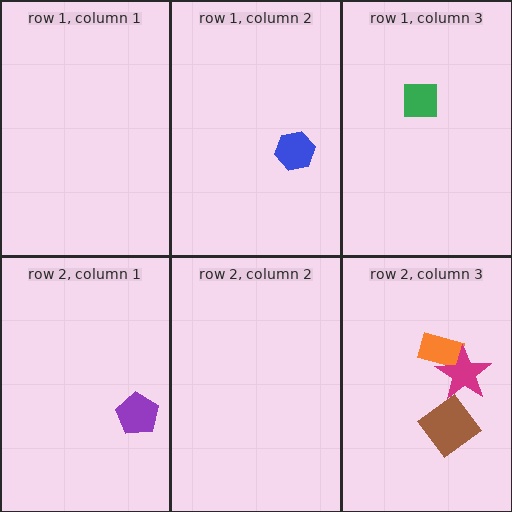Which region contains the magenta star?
The row 2, column 3 region.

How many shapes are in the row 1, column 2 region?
1.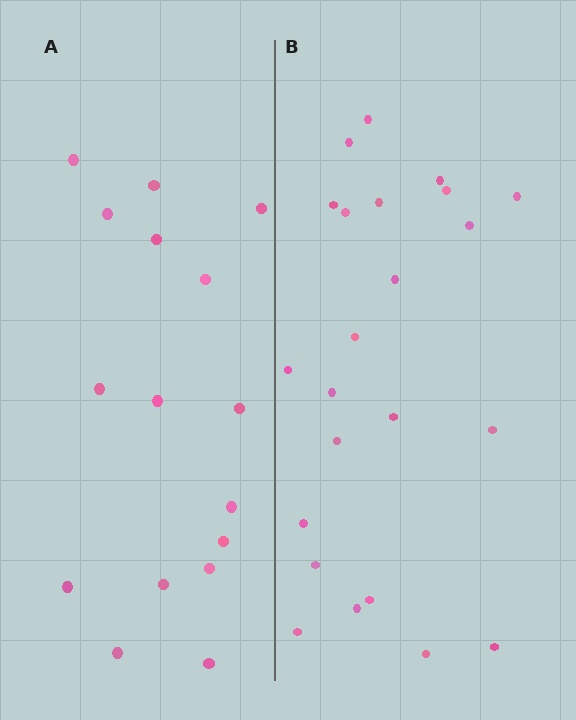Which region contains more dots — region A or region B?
Region B (the right region) has more dots.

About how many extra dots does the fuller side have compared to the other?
Region B has roughly 8 or so more dots than region A.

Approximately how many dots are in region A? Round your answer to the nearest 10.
About 20 dots. (The exact count is 16, which rounds to 20.)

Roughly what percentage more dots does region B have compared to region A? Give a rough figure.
About 45% more.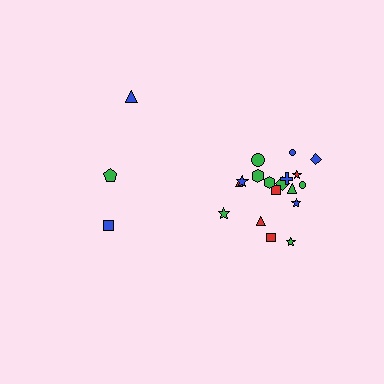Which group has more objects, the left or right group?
The right group.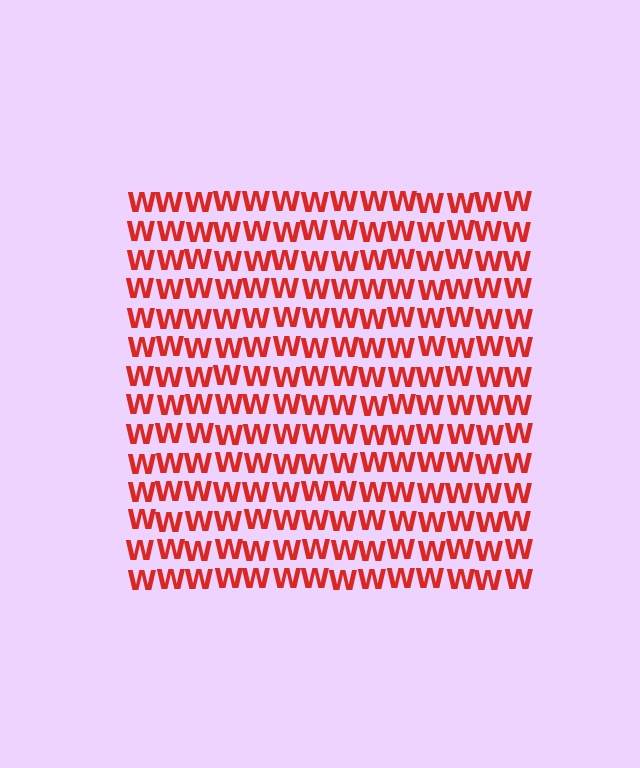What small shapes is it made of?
It is made of small letter W's.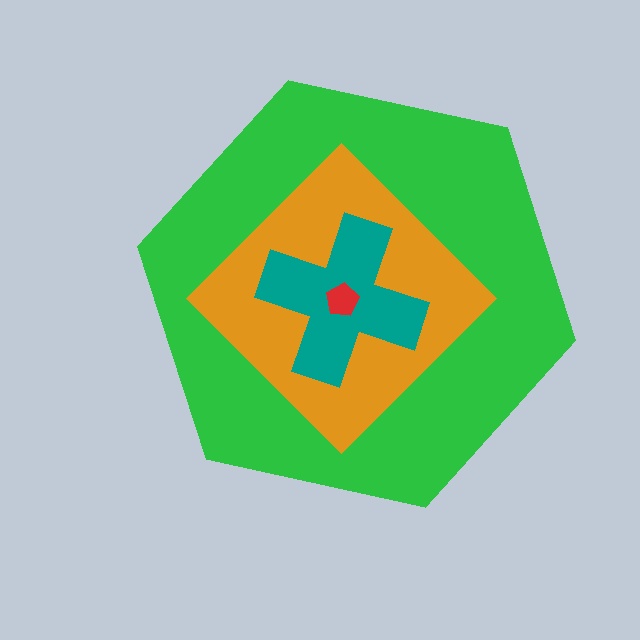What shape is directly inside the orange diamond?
The teal cross.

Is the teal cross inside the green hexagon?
Yes.